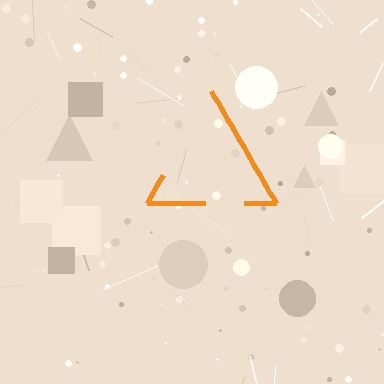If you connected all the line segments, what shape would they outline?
They would outline a triangle.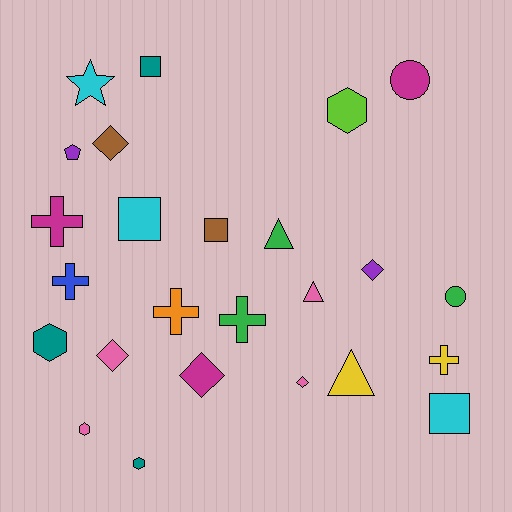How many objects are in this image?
There are 25 objects.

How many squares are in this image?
There are 4 squares.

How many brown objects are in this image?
There are 2 brown objects.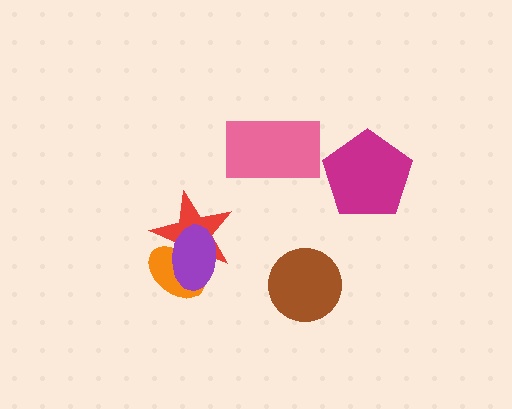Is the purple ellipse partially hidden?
No, no other shape covers it.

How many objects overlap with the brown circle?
0 objects overlap with the brown circle.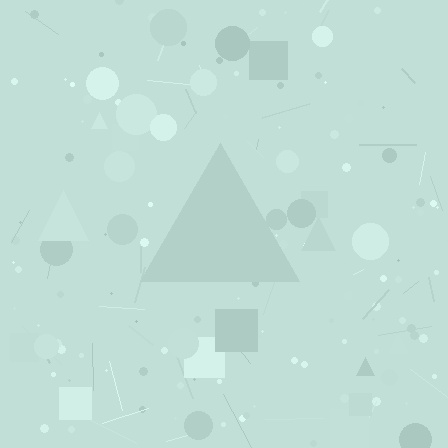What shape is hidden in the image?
A triangle is hidden in the image.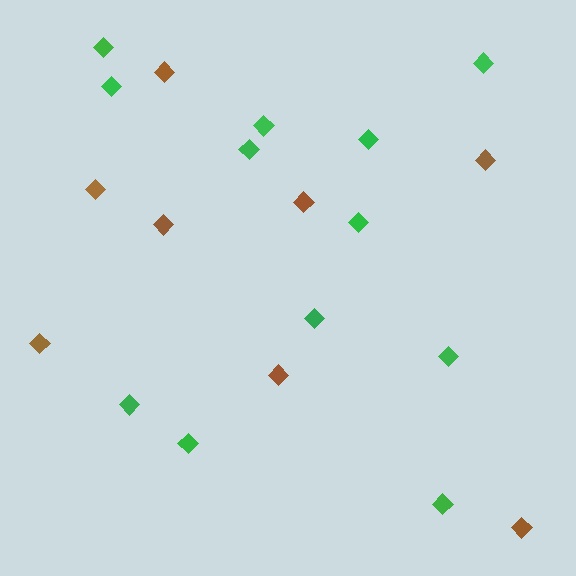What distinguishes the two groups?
There are 2 groups: one group of brown diamonds (8) and one group of green diamonds (12).